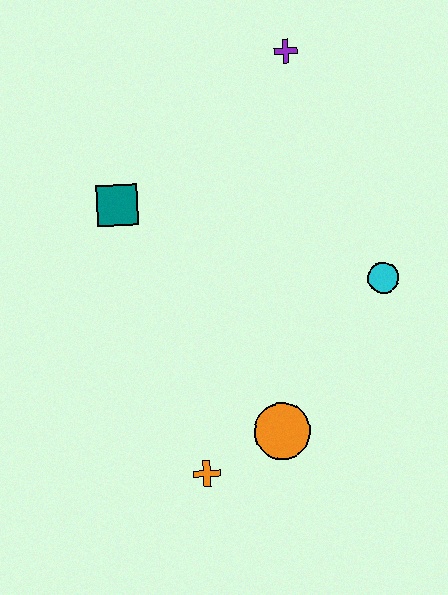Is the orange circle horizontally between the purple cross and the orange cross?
Yes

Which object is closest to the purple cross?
The teal square is closest to the purple cross.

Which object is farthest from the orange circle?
The purple cross is farthest from the orange circle.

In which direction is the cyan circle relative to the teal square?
The cyan circle is to the right of the teal square.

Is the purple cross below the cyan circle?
No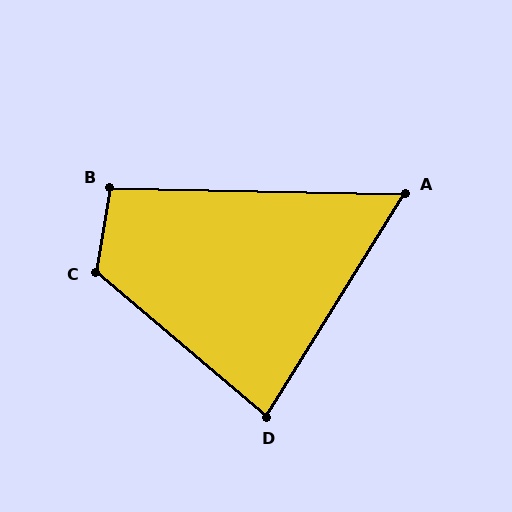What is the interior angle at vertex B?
Approximately 98 degrees (obtuse).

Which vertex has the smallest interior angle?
A, at approximately 59 degrees.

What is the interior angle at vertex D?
Approximately 82 degrees (acute).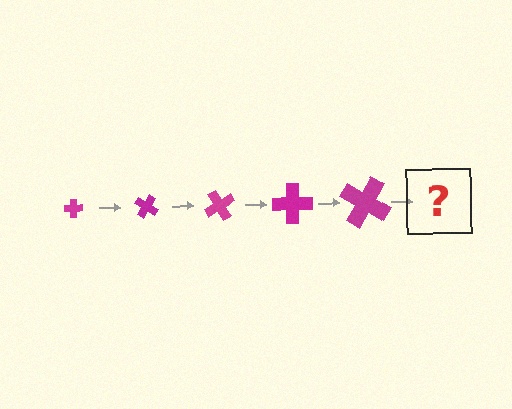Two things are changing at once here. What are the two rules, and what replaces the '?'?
The two rules are that the cross grows larger each step and it rotates 30 degrees each step. The '?' should be a cross, larger than the previous one and rotated 150 degrees from the start.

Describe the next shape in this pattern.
It should be a cross, larger than the previous one and rotated 150 degrees from the start.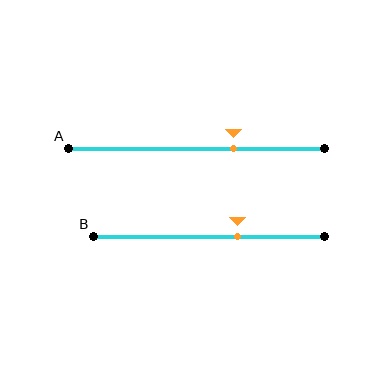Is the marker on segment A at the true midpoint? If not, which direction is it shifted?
No, the marker on segment A is shifted to the right by about 15% of the segment length.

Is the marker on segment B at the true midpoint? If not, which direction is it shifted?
No, the marker on segment B is shifted to the right by about 12% of the segment length.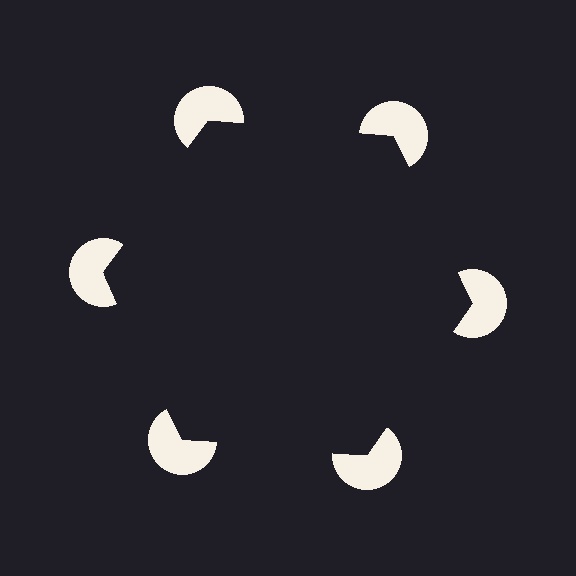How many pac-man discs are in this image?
There are 6 — one at each vertex of the illusory hexagon.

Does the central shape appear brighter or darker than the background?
It typically appears slightly darker than the background, even though no actual brightness change is drawn.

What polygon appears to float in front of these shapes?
An illusory hexagon — its edges are inferred from the aligned wedge cuts in the pac-man discs, not physically drawn.